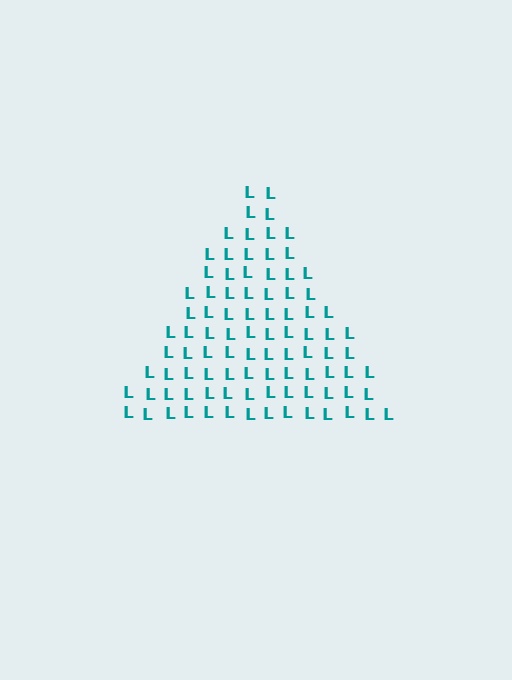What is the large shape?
The large shape is a triangle.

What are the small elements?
The small elements are letter L's.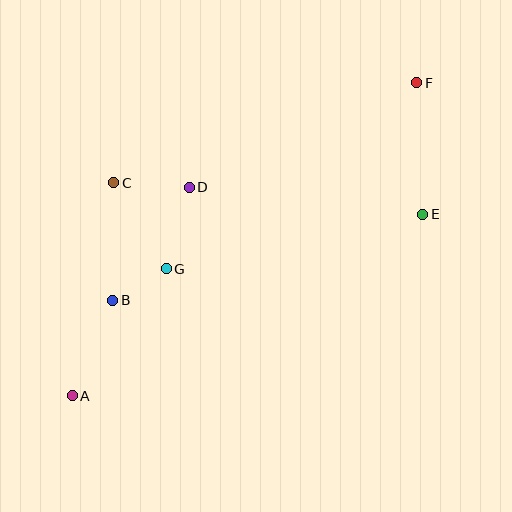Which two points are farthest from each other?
Points A and F are farthest from each other.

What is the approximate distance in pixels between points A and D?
The distance between A and D is approximately 239 pixels.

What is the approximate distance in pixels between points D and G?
The distance between D and G is approximately 85 pixels.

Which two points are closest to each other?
Points B and G are closest to each other.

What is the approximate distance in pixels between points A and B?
The distance between A and B is approximately 104 pixels.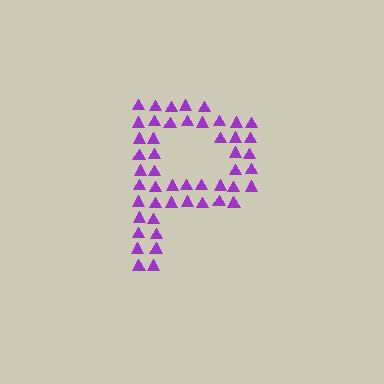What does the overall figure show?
The overall figure shows the letter P.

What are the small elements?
The small elements are triangles.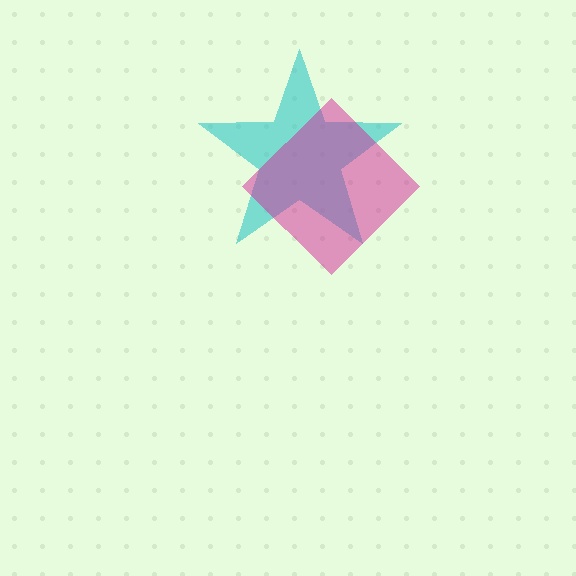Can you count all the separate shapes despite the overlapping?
Yes, there are 2 separate shapes.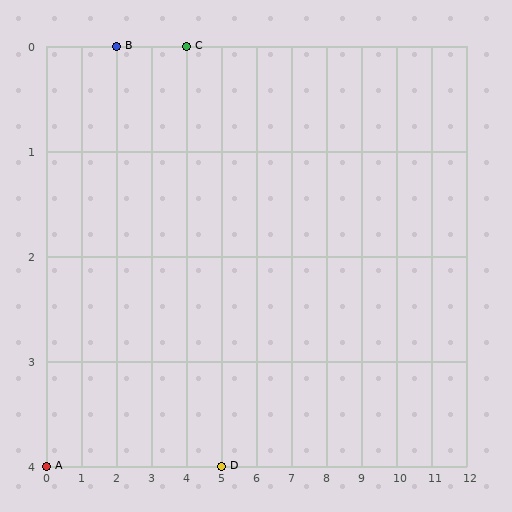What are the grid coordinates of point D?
Point D is at grid coordinates (5, 4).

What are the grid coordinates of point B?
Point B is at grid coordinates (2, 0).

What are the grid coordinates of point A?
Point A is at grid coordinates (0, 4).